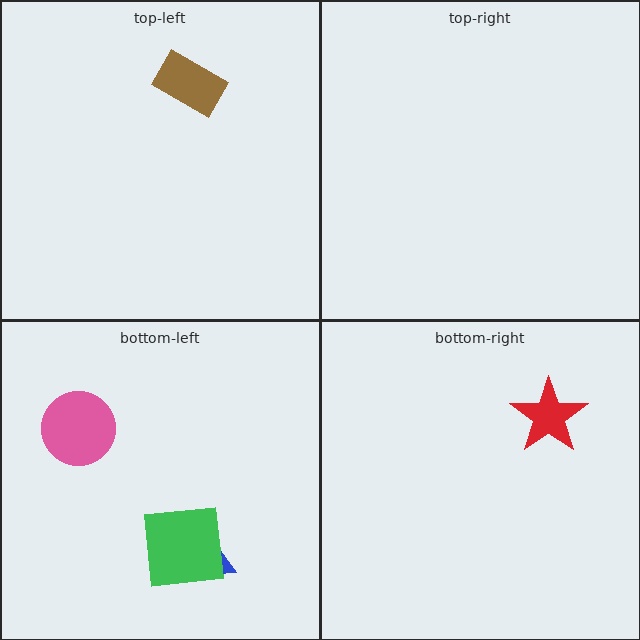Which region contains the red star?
The bottom-right region.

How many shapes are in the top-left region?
1.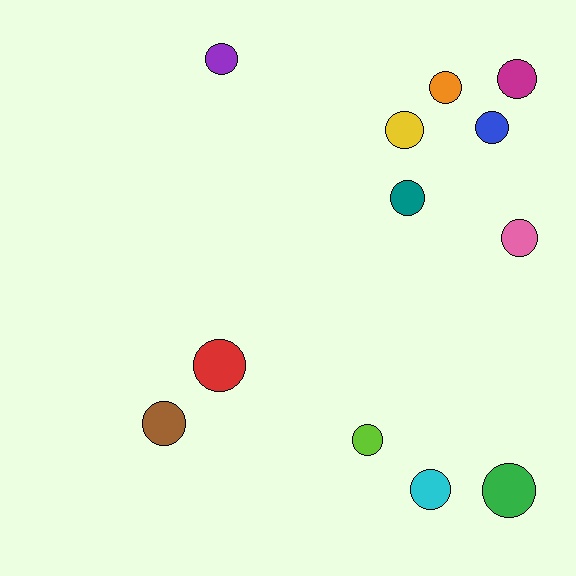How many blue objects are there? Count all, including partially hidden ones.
There is 1 blue object.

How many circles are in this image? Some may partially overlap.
There are 12 circles.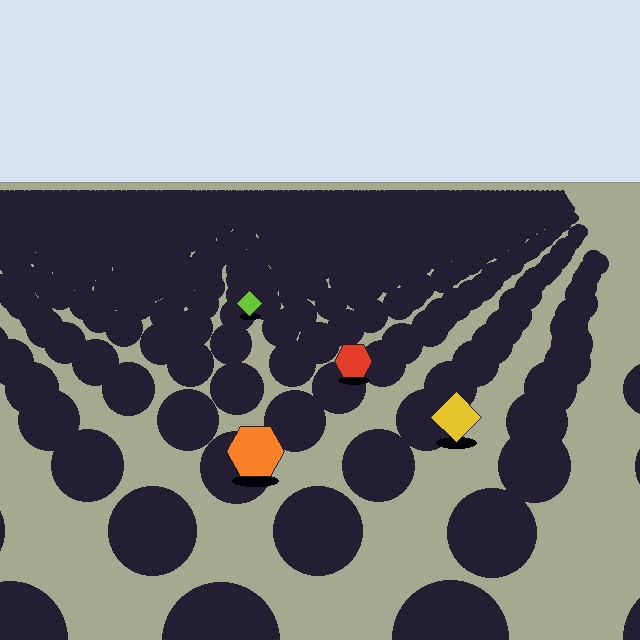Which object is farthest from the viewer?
The lime diamond is farthest from the viewer. It appears smaller and the ground texture around it is denser.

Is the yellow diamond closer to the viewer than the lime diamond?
Yes. The yellow diamond is closer — you can tell from the texture gradient: the ground texture is coarser near it.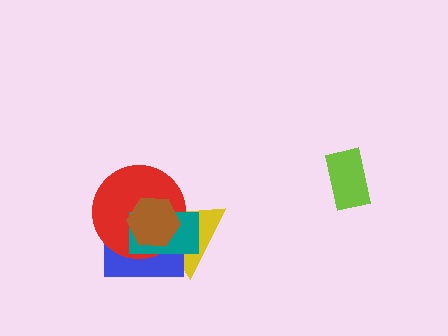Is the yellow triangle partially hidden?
Yes, it is partially covered by another shape.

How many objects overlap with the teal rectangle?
4 objects overlap with the teal rectangle.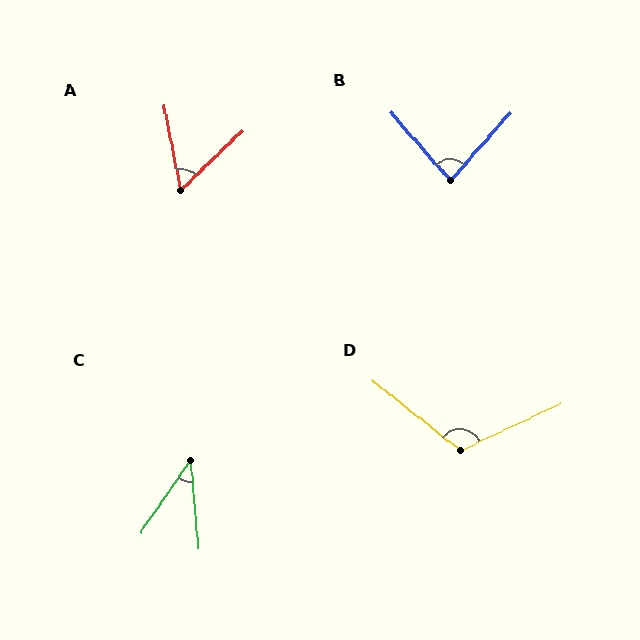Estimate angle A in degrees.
Approximately 57 degrees.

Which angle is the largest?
D, at approximately 117 degrees.